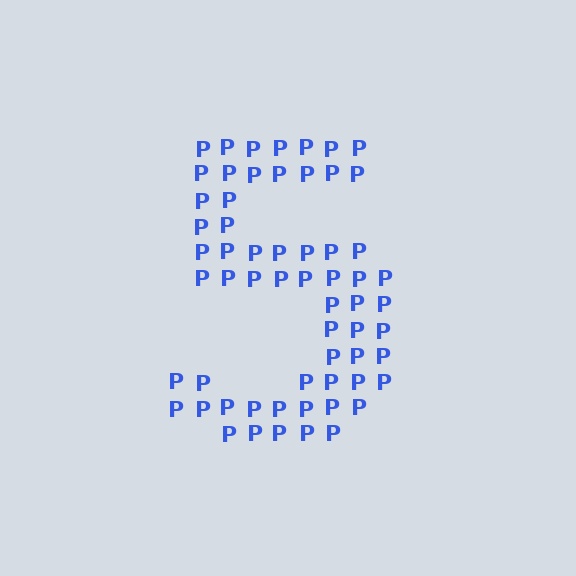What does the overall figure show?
The overall figure shows the digit 5.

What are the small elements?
The small elements are letter P's.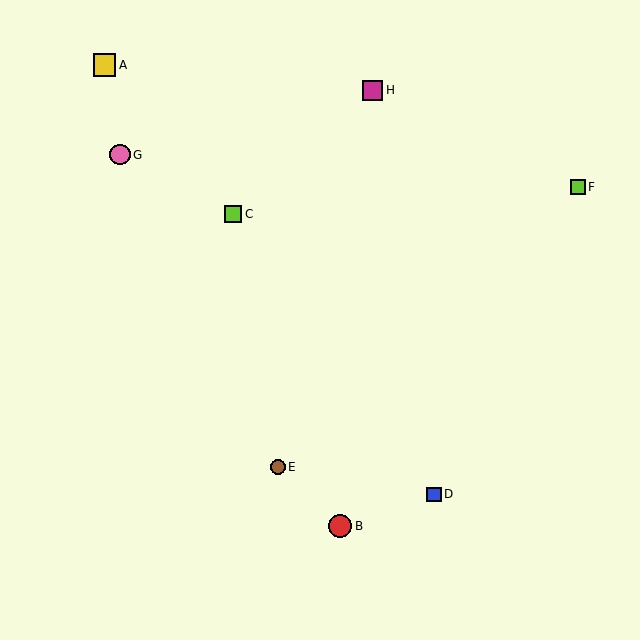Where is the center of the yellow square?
The center of the yellow square is at (104, 65).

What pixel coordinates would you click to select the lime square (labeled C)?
Click at (233, 214) to select the lime square C.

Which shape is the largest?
The red circle (labeled B) is the largest.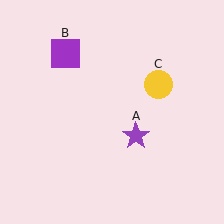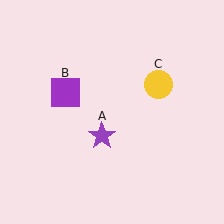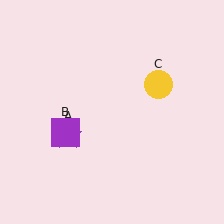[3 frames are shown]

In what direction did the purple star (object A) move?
The purple star (object A) moved left.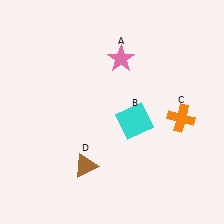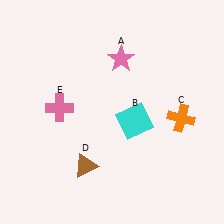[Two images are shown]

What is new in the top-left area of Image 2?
A pink cross (E) was added in the top-left area of Image 2.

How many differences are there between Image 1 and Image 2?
There is 1 difference between the two images.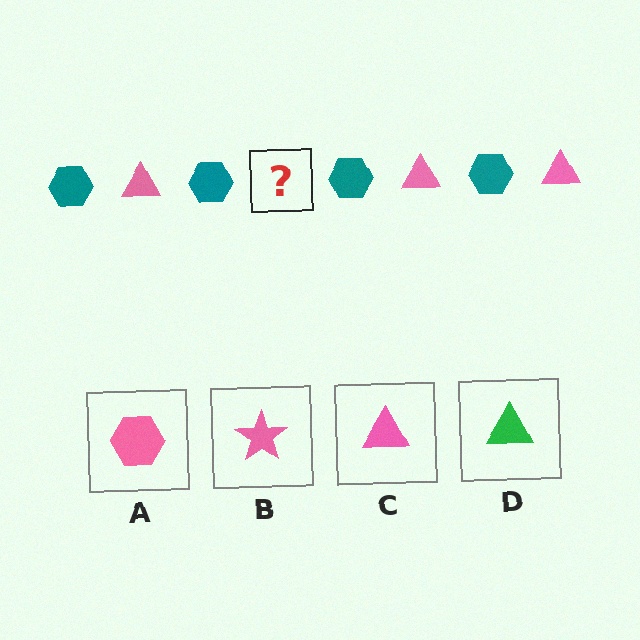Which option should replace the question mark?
Option C.